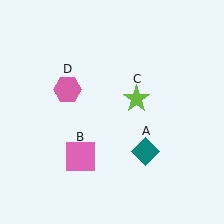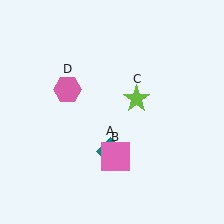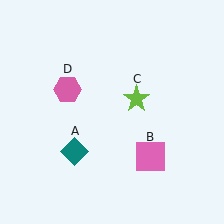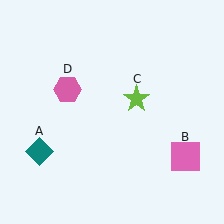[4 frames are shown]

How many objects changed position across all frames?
2 objects changed position: teal diamond (object A), pink square (object B).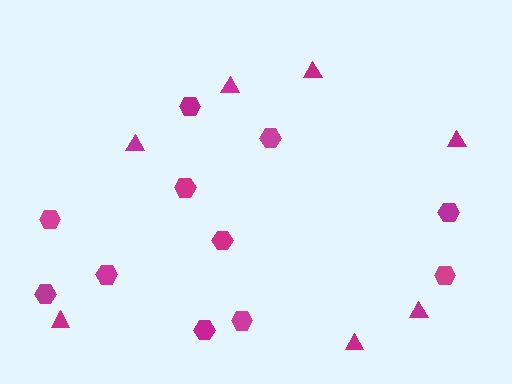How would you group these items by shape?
There are 2 groups: one group of hexagons (11) and one group of triangles (7).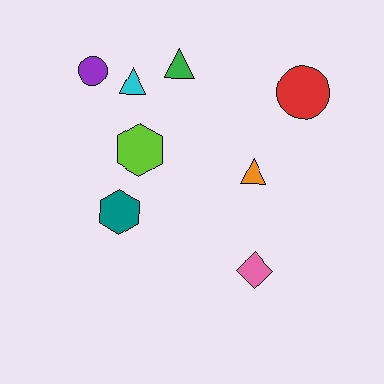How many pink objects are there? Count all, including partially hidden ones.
There is 1 pink object.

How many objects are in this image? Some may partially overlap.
There are 8 objects.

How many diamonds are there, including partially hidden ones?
There is 1 diamond.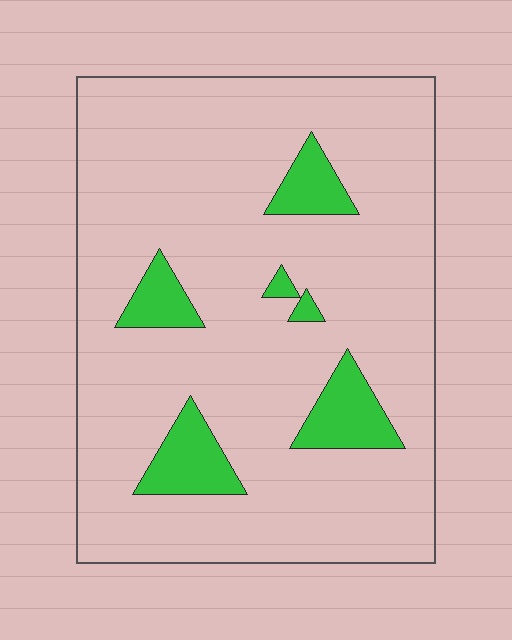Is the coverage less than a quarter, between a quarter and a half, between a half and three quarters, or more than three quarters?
Less than a quarter.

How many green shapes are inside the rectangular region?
6.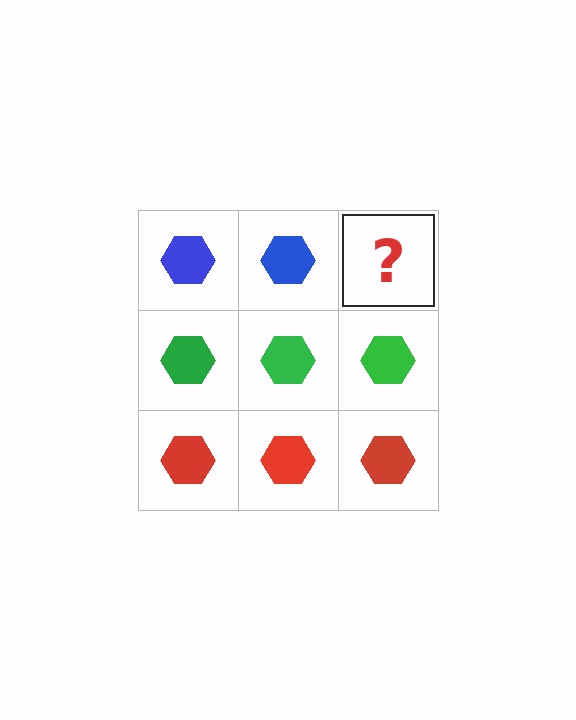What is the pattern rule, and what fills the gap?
The rule is that each row has a consistent color. The gap should be filled with a blue hexagon.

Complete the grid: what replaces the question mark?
The question mark should be replaced with a blue hexagon.